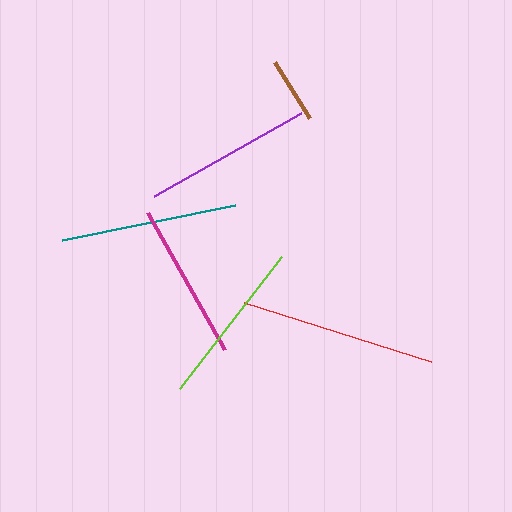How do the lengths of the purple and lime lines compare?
The purple and lime lines are approximately the same length.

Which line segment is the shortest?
The brown line is the shortest at approximately 66 pixels.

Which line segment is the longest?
The red line is the longest at approximately 196 pixels.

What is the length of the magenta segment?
The magenta segment is approximately 157 pixels long.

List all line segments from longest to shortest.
From longest to shortest: red, teal, purple, lime, magenta, brown.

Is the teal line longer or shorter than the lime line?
The teal line is longer than the lime line.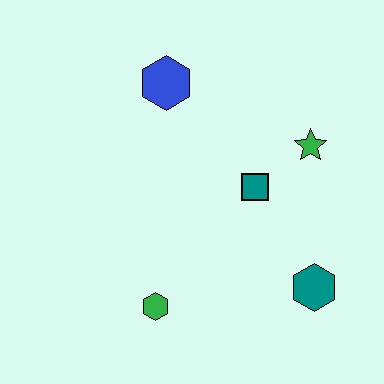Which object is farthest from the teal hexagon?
The blue hexagon is farthest from the teal hexagon.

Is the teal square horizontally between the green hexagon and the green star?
Yes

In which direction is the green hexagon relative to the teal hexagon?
The green hexagon is to the left of the teal hexagon.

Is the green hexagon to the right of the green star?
No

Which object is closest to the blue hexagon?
The teal square is closest to the blue hexagon.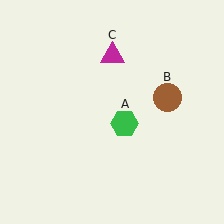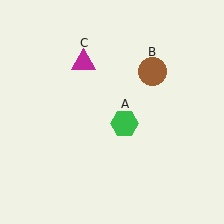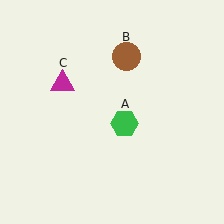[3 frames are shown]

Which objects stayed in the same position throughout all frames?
Green hexagon (object A) remained stationary.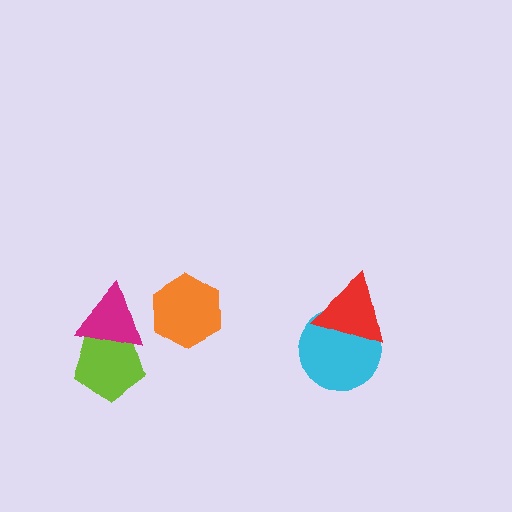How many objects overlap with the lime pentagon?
1 object overlaps with the lime pentagon.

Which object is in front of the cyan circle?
The red triangle is in front of the cyan circle.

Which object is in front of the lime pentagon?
The magenta triangle is in front of the lime pentagon.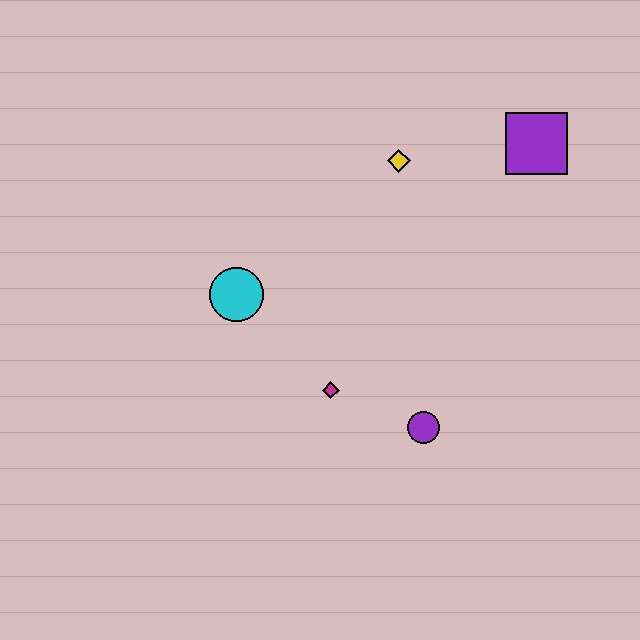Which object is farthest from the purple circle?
The purple square is farthest from the purple circle.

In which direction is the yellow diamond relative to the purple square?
The yellow diamond is to the left of the purple square.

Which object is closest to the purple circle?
The magenta diamond is closest to the purple circle.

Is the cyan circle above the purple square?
No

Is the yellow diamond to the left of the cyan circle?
No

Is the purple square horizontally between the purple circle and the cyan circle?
No